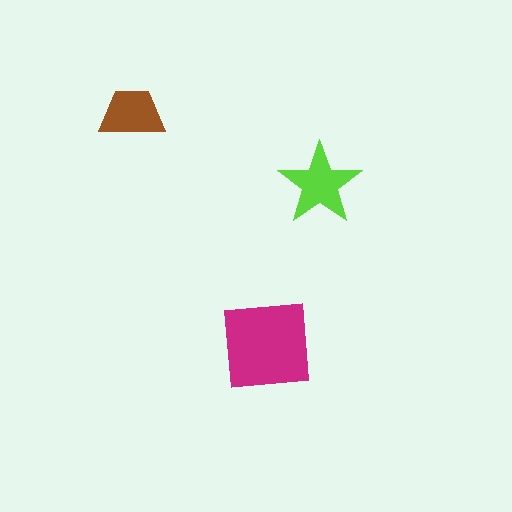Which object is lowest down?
The magenta square is bottommost.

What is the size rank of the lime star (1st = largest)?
2nd.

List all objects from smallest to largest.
The brown trapezoid, the lime star, the magenta square.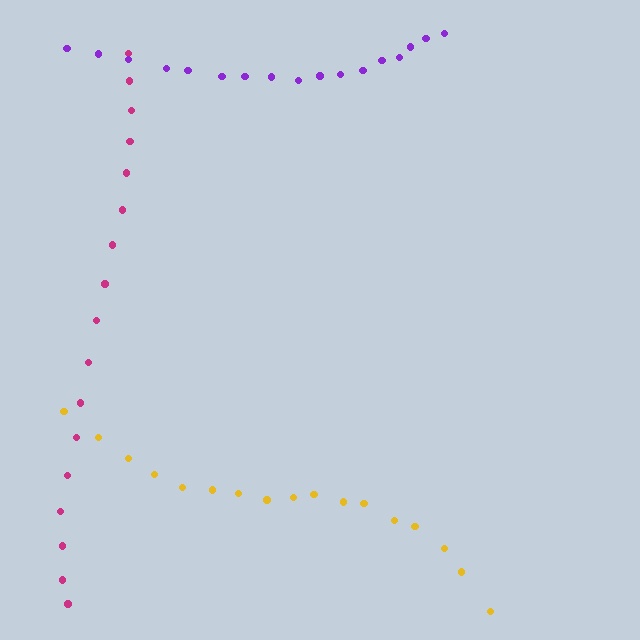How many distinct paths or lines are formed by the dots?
There are 3 distinct paths.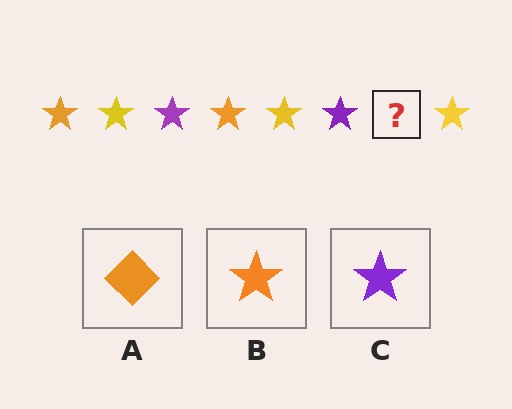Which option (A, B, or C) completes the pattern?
B.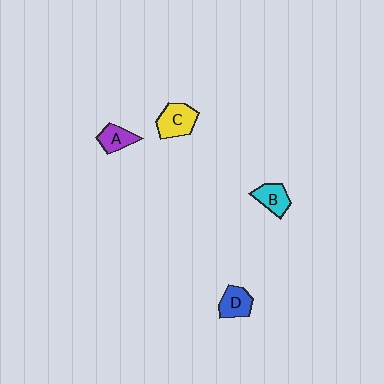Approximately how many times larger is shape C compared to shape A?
Approximately 1.5 times.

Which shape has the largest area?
Shape C (yellow).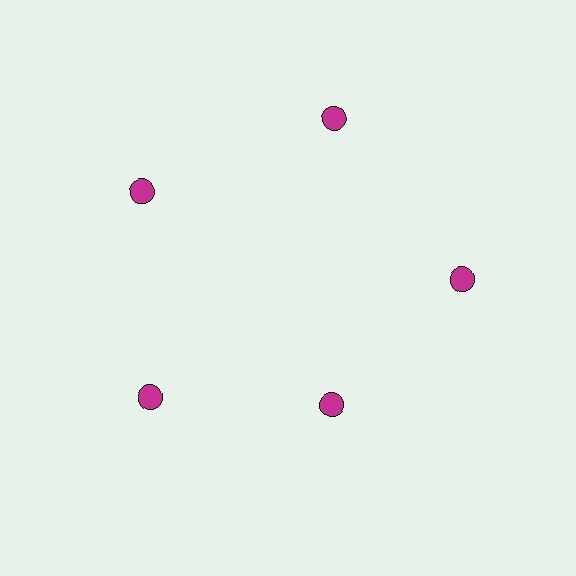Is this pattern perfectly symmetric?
No. The 5 magenta circles are arranged in a ring, but one element near the 5 o'clock position is pulled inward toward the center, breaking the 5-fold rotational symmetry.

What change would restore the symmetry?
The symmetry would be restored by moving it outward, back onto the ring so that all 5 circles sit at equal angles and equal distance from the center.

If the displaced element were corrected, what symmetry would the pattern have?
It would have 5-fold rotational symmetry — the pattern would map onto itself every 72 degrees.